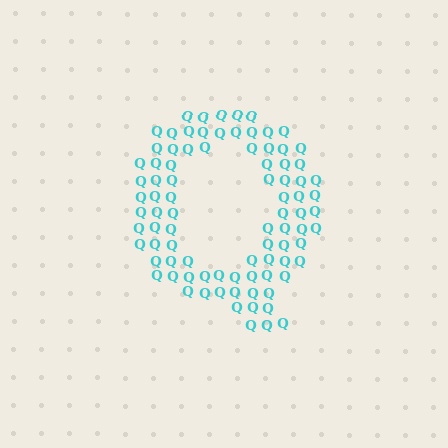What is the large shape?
The large shape is the letter Q.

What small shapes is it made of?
It is made of small letter Q's.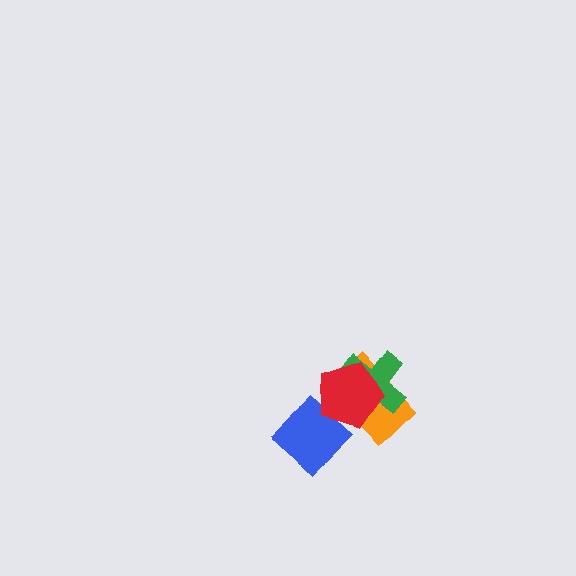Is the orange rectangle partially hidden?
Yes, it is partially covered by another shape.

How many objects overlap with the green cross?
2 objects overlap with the green cross.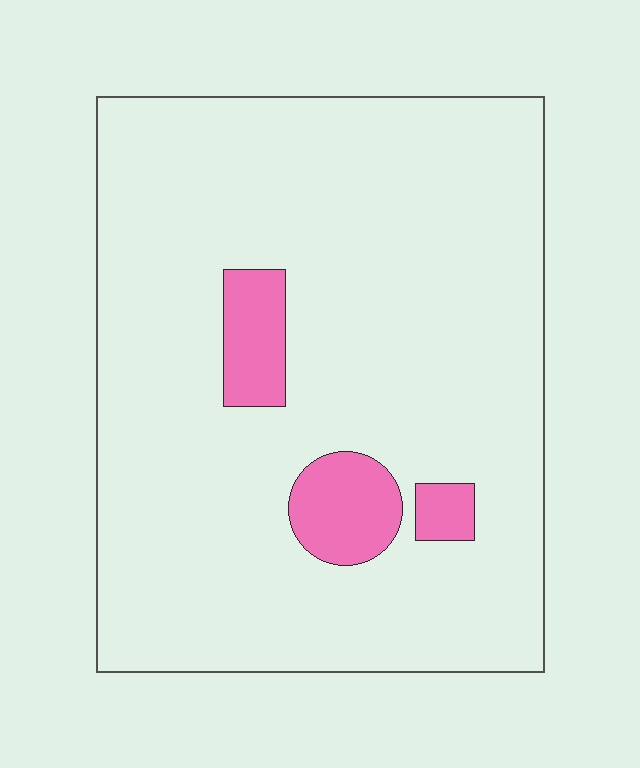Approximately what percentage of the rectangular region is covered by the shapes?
Approximately 10%.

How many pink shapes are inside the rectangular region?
3.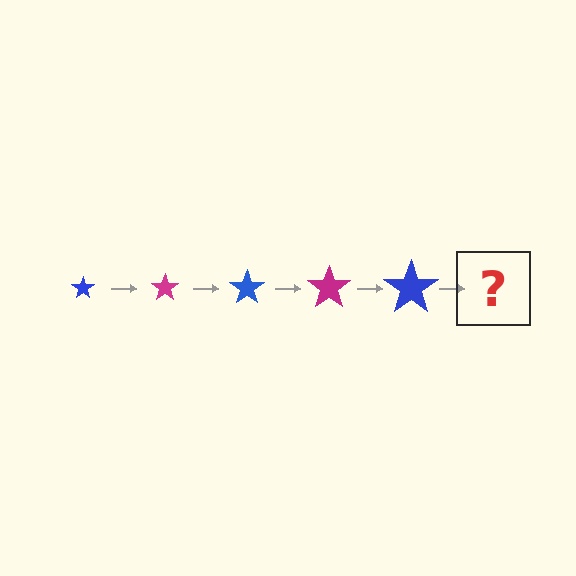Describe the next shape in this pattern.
It should be a magenta star, larger than the previous one.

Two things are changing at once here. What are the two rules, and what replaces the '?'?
The two rules are that the star grows larger each step and the color cycles through blue and magenta. The '?' should be a magenta star, larger than the previous one.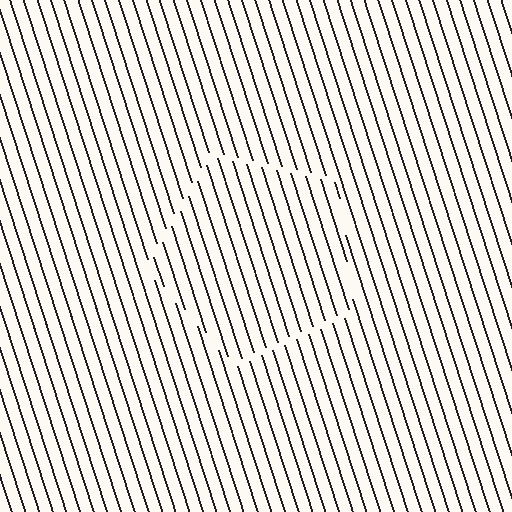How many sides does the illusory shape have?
5 sides — the line-ends trace a pentagon.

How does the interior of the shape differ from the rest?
The interior of the shape contains the same grating, shifted by half a period — the contour is defined by the phase discontinuity where line-ends from the inner and outer gratings abut.